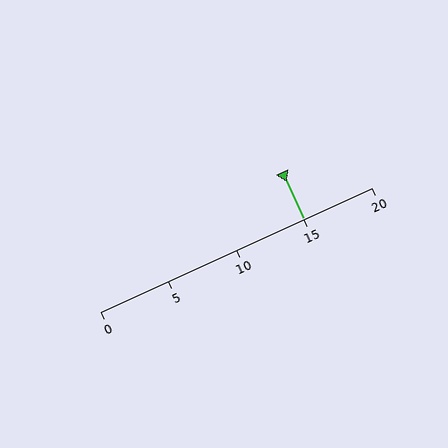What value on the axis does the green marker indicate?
The marker indicates approximately 15.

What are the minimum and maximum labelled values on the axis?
The axis runs from 0 to 20.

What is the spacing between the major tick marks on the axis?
The major ticks are spaced 5 apart.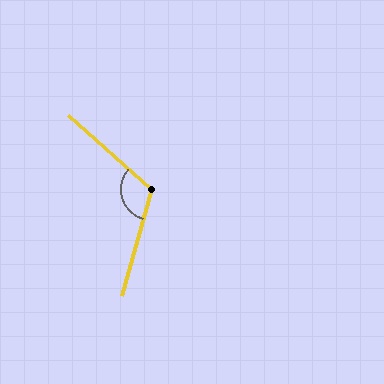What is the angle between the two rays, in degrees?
Approximately 116 degrees.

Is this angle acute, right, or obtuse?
It is obtuse.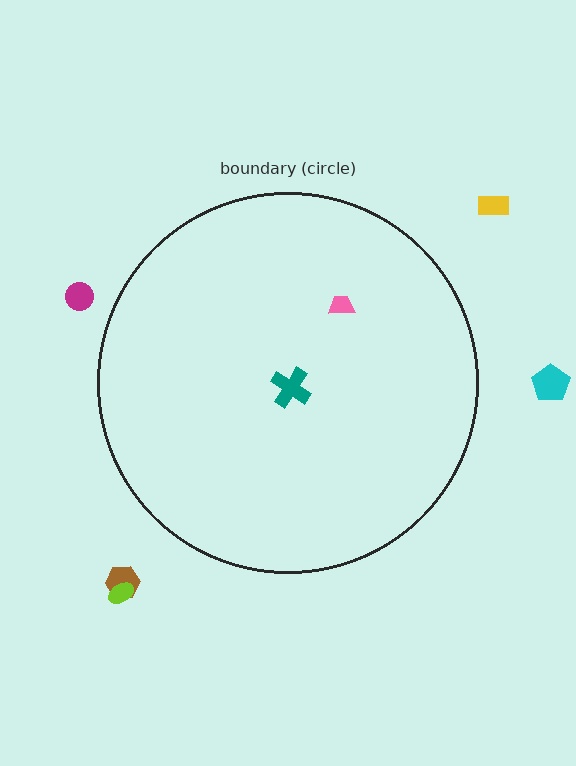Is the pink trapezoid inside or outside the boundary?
Inside.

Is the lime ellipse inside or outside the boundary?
Outside.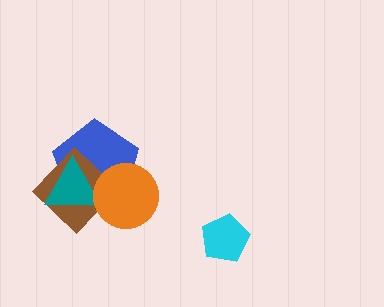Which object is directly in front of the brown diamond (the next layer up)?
The teal triangle is directly in front of the brown diamond.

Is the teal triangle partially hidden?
Yes, it is partially covered by another shape.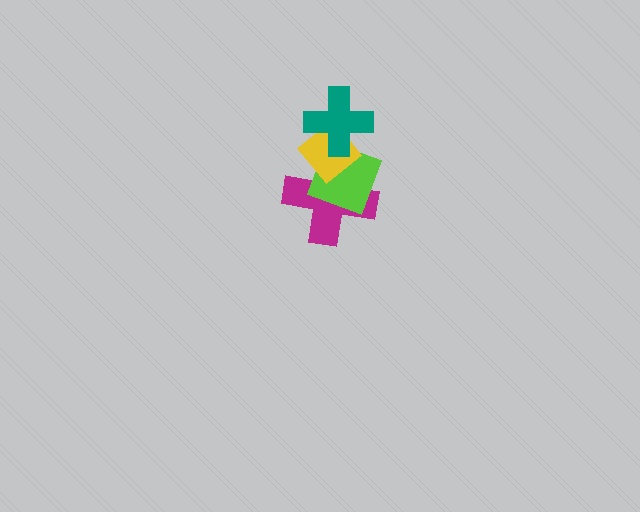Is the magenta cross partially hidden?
Yes, it is partially covered by another shape.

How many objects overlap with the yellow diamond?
3 objects overlap with the yellow diamond.